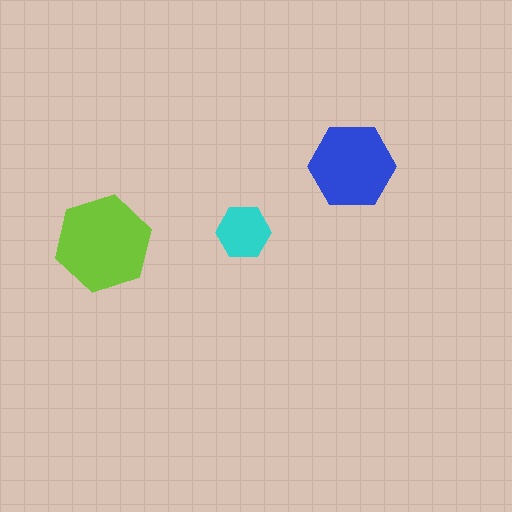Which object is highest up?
The blue hexagon is topmost.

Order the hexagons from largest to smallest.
the lime one, the blue one, the cyan one.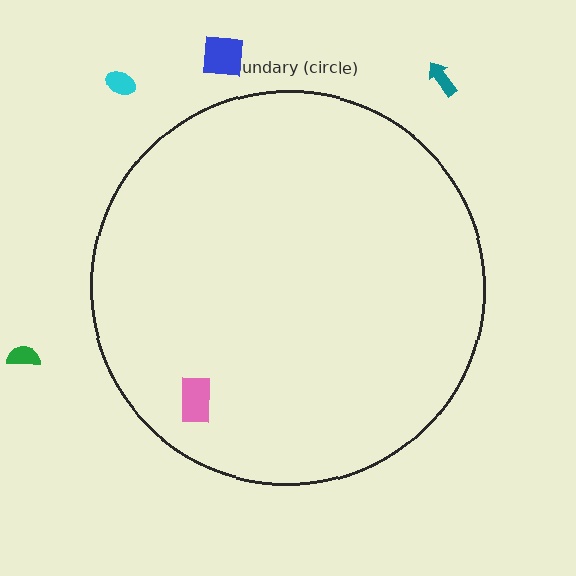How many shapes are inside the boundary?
1 inside, 4 outside.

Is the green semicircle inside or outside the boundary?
Outside.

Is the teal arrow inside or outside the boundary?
Outside.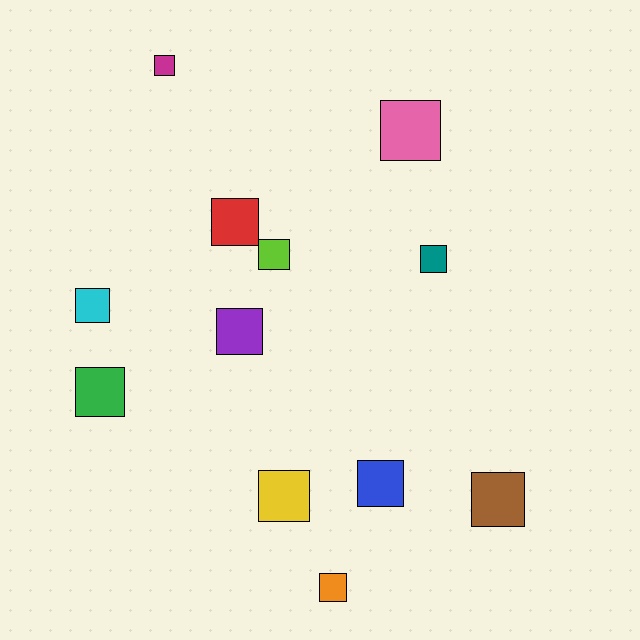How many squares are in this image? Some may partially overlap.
There are 12 squares.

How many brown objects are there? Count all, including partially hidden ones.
There is 1 brown object.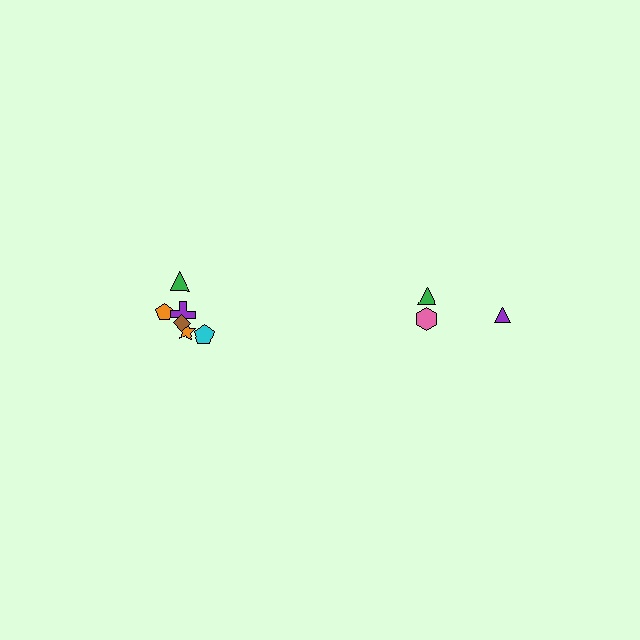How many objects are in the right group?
There are 3 objects.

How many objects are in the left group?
There are 6 objects.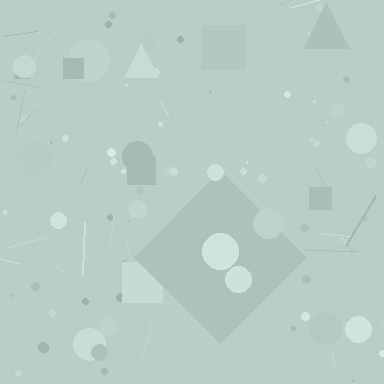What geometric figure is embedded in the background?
A diamond is embedded in the background.